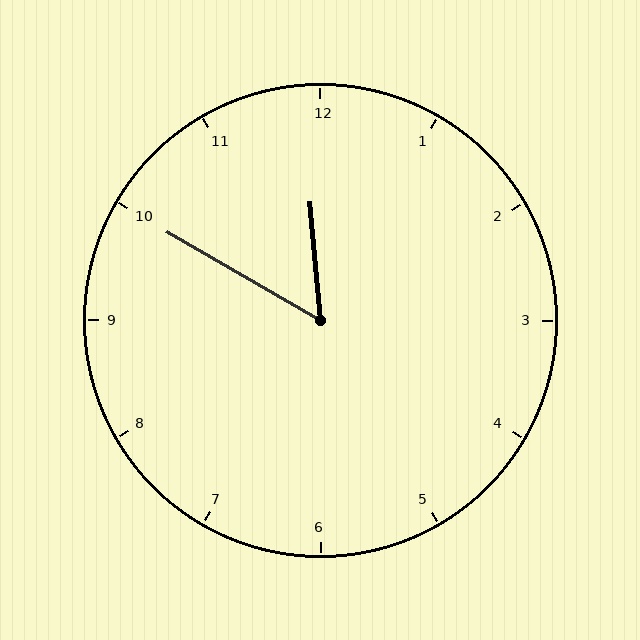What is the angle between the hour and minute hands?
Approximately 55 degrees.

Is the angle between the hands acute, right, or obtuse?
It is acute.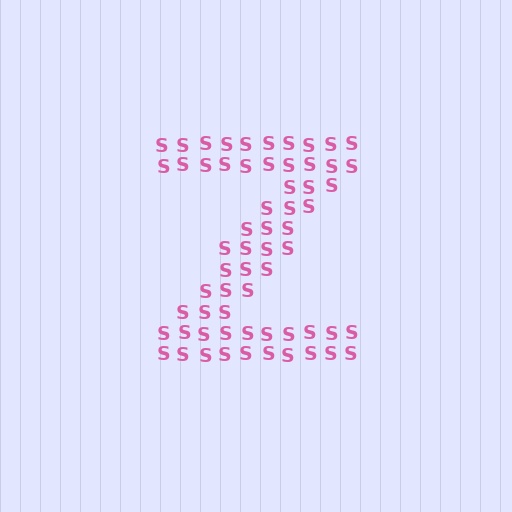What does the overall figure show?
The overall figure shows the letter Z.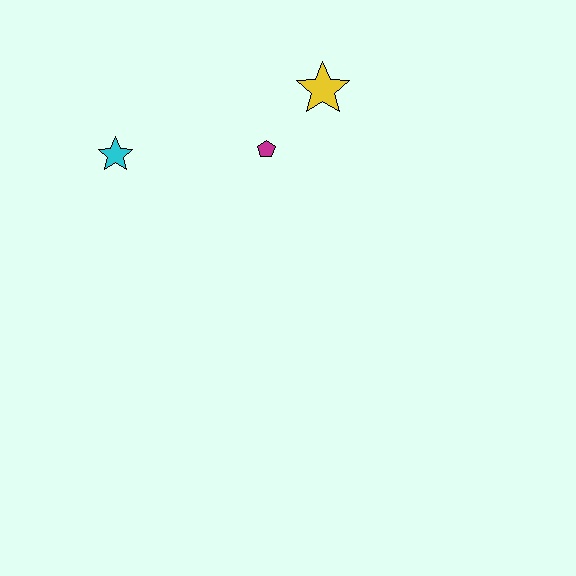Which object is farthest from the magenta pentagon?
The cyan star is farthest from the magenta pentagon.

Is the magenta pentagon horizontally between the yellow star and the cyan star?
Yes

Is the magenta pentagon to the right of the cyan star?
Yes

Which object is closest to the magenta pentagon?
The yellow star is closest to the magenta pentagon.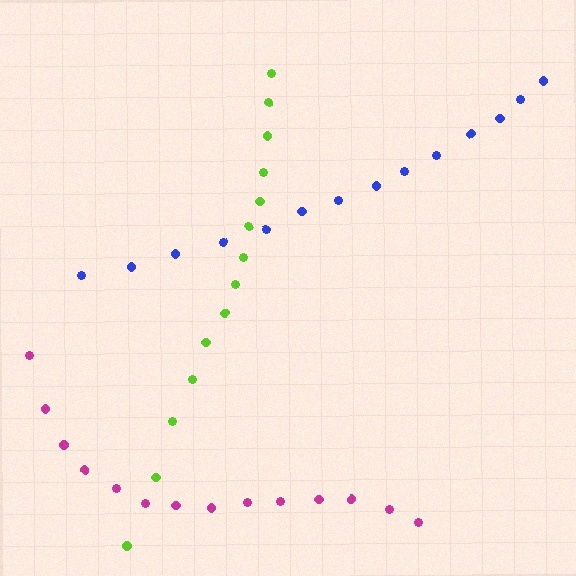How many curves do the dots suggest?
There are 3 distinct paths.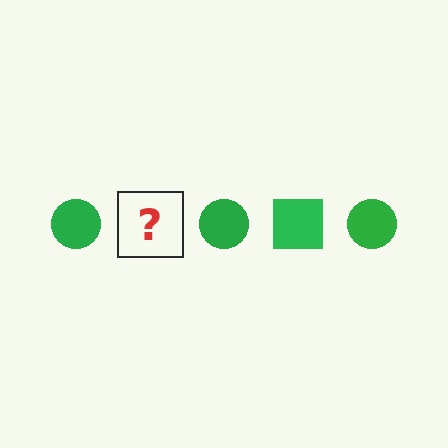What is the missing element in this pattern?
The missing element is a green square.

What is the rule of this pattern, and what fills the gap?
The rule is that the pattern cycles through circle, square shapes in green. The gap should be filled with a green square.